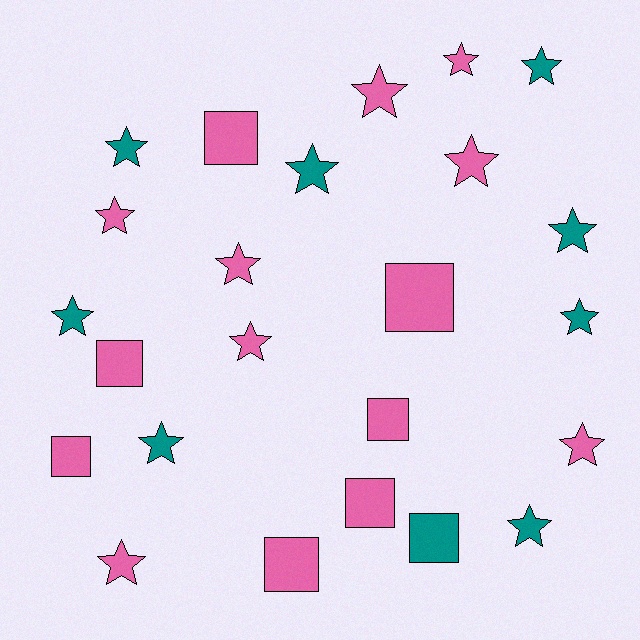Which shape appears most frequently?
Star, with 16 objects.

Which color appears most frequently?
Pink, with 15 objects.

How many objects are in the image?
There are 24 objects.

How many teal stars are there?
There are 8 teal stars.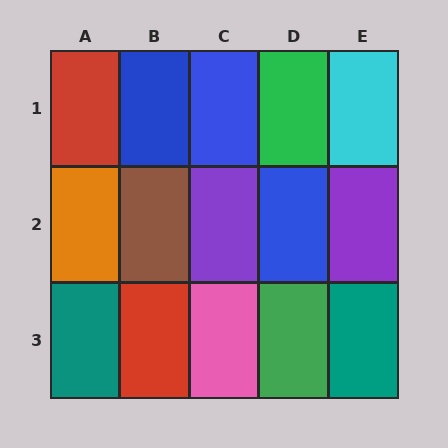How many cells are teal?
2 cells are teal.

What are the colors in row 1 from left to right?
Red, blue, blue, green, cyan.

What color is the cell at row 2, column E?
Purple.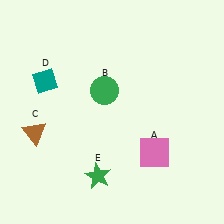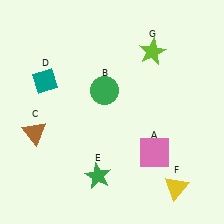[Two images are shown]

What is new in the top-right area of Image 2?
A lime star (G) was added in the top-right area of Image 2.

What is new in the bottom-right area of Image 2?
A yellow triangle (F) was added in the bottom-right area of Image 2.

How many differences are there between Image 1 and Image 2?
There are 2 differences between the two images.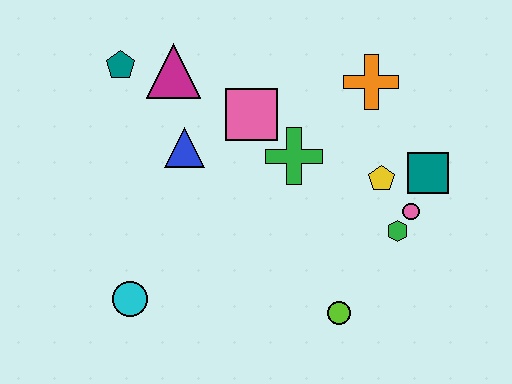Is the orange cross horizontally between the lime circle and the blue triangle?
No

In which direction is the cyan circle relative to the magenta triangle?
The cyan circle is below the magenta triangle.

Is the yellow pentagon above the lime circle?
Yes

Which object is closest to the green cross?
The pink square is closest to the green cross.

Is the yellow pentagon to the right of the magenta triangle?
Yes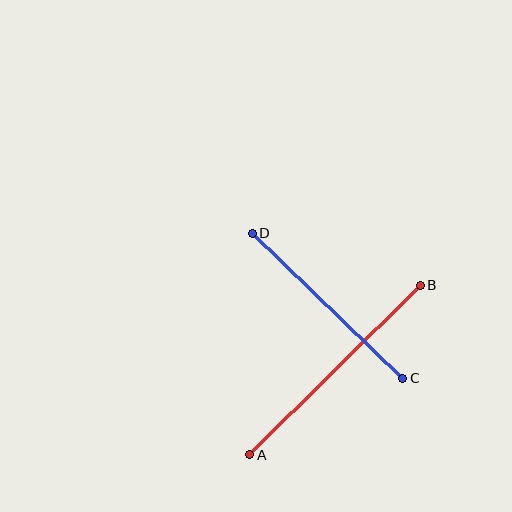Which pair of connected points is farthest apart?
Points A and B are farthest apart.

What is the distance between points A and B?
The distance is approximately 241 pixels.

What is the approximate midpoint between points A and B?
The midpoint is at approximately (335, 370) pixels.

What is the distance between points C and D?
The distance is approximately 209 pixels.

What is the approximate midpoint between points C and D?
The midpoint is at approximately (327, 306) pixels.